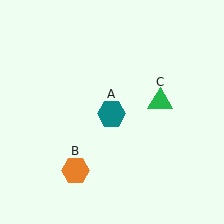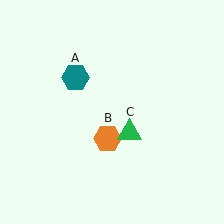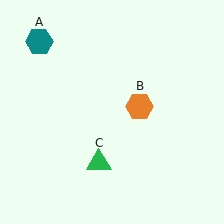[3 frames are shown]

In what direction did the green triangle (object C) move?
The green triangle (object C) moved down and to the left.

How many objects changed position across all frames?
3 objects changed position: teal hexagon (object A), orange hexagon (object B), green triangle (object C).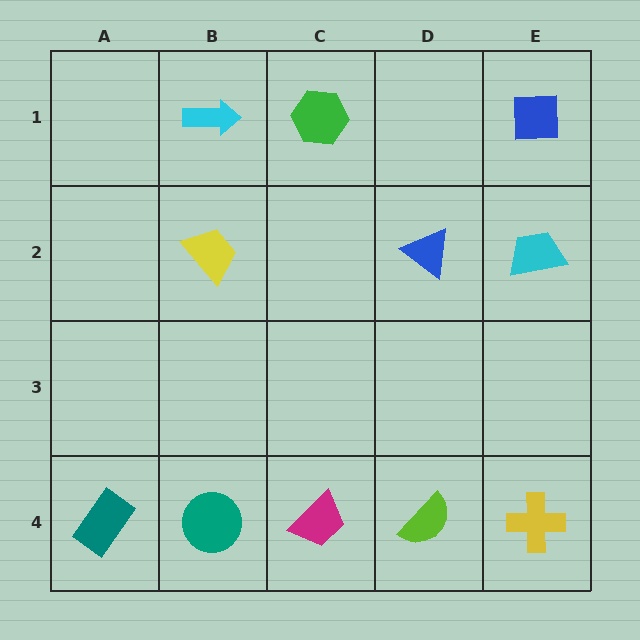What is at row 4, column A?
A teal rectangle.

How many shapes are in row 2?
3 shapes.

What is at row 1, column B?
A cyan arrow.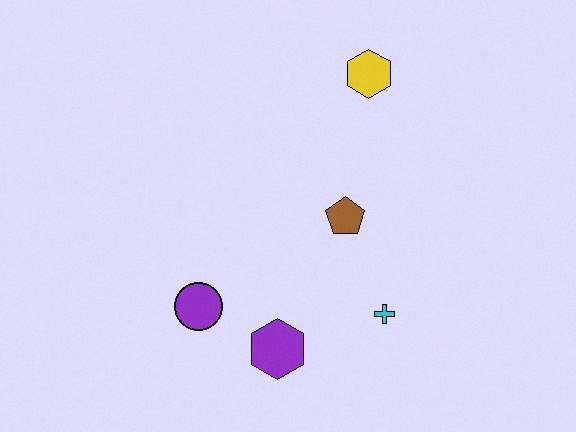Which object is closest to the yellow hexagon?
The brown pentagon is closest to the yellow hexagon.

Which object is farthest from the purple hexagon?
The yellow hexagon is farthest from the purple hexagon.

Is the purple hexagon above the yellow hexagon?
No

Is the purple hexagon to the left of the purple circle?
No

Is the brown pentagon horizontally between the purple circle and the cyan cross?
Yes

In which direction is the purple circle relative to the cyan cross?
The purple circle is to the left of the cyan cross.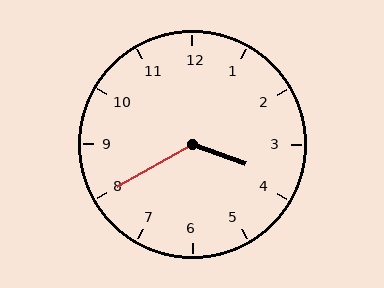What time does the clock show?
3:40.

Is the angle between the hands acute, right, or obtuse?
It is obtuse.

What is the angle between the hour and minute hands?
Approximately 130 degrees.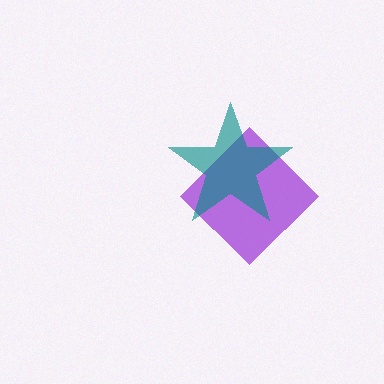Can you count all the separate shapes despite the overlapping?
Yes, there are 2 separate shapes.